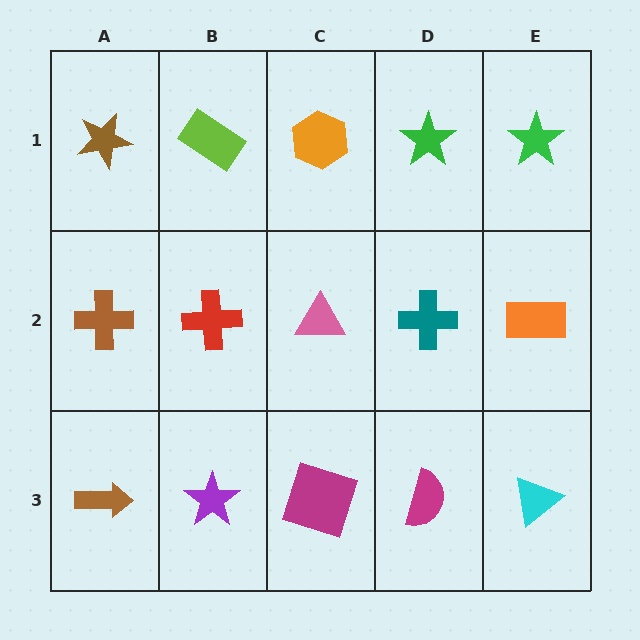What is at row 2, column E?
An orange rectangle.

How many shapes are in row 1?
5 shapes.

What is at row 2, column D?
A teal cross.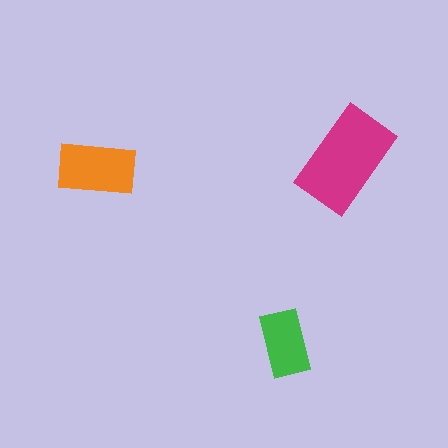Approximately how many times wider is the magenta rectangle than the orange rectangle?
About 1.5 times wider.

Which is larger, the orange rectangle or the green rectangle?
The orange one.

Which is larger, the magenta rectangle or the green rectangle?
The magenta one.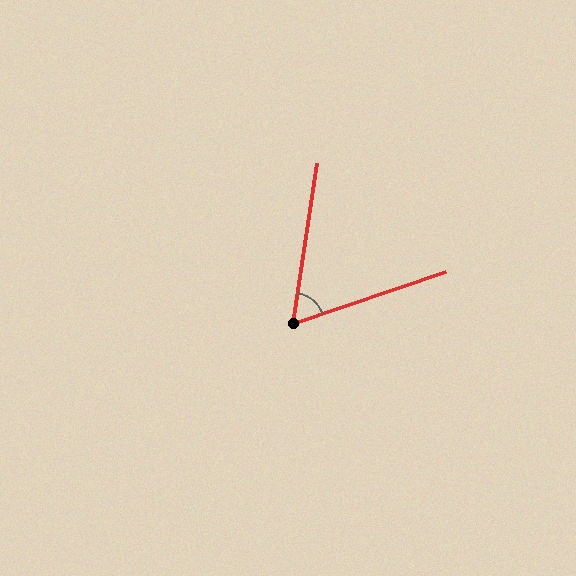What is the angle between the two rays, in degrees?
Approximately 63 degrees.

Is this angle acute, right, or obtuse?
It is acute.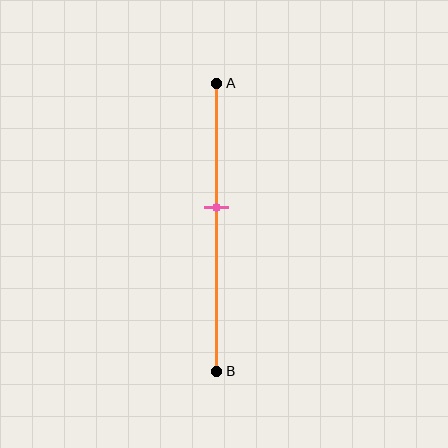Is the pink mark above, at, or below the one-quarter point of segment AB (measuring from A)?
The pink mark is below the one-quarter point of segment AB.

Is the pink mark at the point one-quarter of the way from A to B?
No, the mark is at about 45% from A, not at the 25% one-quarter point.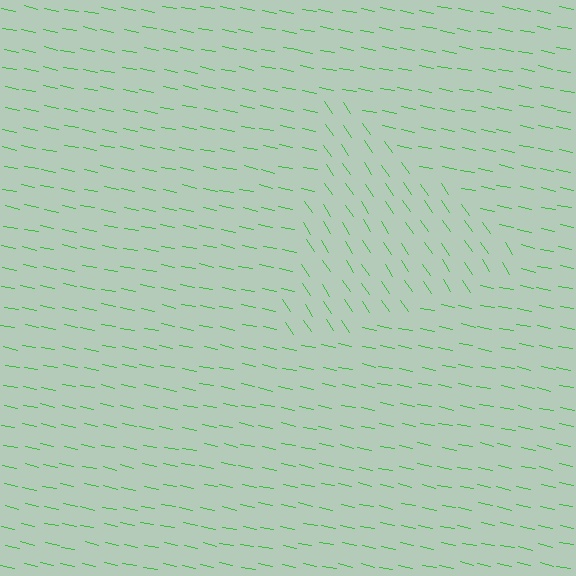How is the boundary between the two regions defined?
The boundary is defined purely by a change in line orientation (approximately 45 degrees difference). All lines are the same color and thickness.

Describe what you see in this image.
The image is filled with small green line segments. A triangle region in the image has lines oriented differently from the surrounding lines, creating a visible texture boundary.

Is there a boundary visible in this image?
Yes, there is a texture boundary formed by a change in line orientation.